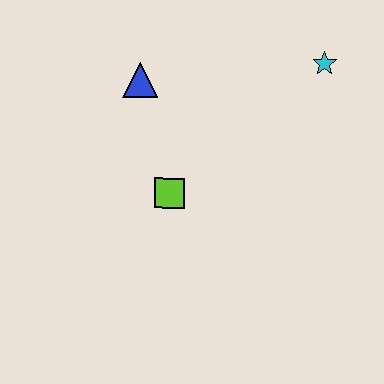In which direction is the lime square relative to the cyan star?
The lime square is to the left of the cyan star.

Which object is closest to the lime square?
The blue triangle is closest to the lime square.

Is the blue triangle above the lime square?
Yes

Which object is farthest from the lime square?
The cyan star is farthest from the lime square.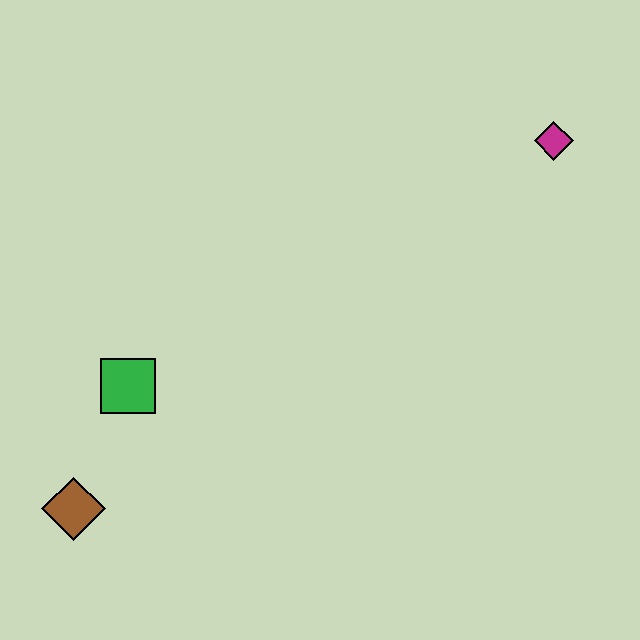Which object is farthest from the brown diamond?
The magenta diamond is farthest from the brown diamond.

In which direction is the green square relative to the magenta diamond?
The green square is to the left of the magenta diamond.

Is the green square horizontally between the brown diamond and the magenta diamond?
Yes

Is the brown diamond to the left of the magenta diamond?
Yes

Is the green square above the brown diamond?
Yes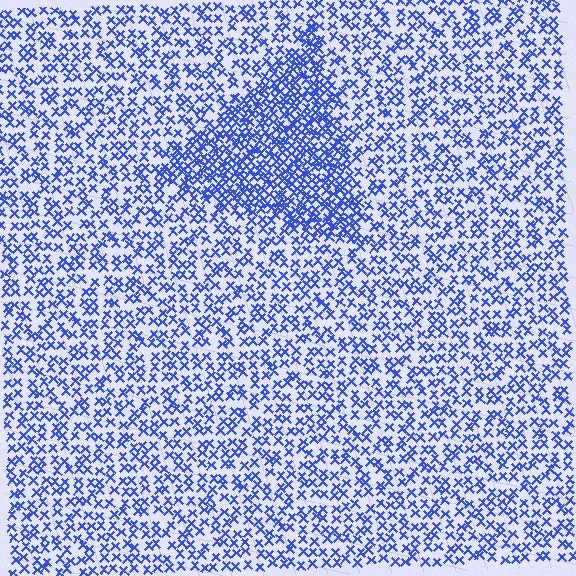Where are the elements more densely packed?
The elements are more densely packed inside the triangle boundary.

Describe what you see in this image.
The image contains small blue elements arranged at two different densities. A triangle-shaped region is visible where the elements are more densely packed than the surrounding area.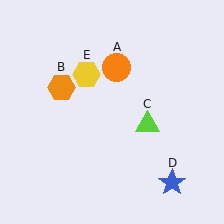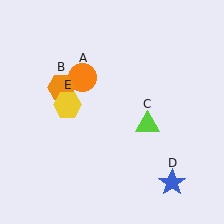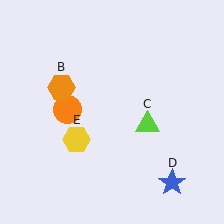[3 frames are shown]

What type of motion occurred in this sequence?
The orange circle (object A), yellow hexagon (object E) rotated counterclockwise around the center of the scene.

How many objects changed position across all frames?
2 objects changed position: orange circle (object A), yellow hexagon (object E).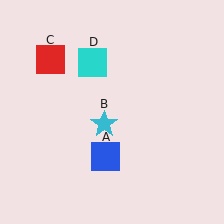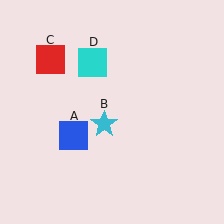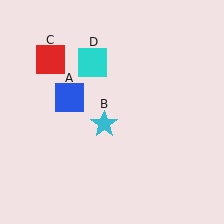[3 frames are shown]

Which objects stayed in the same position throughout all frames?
Cyan star (object B) and red square (object C) and cyan square (object D) remained stationary.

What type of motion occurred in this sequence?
The blue square (object A) rotated clockwise around the center of the scene.